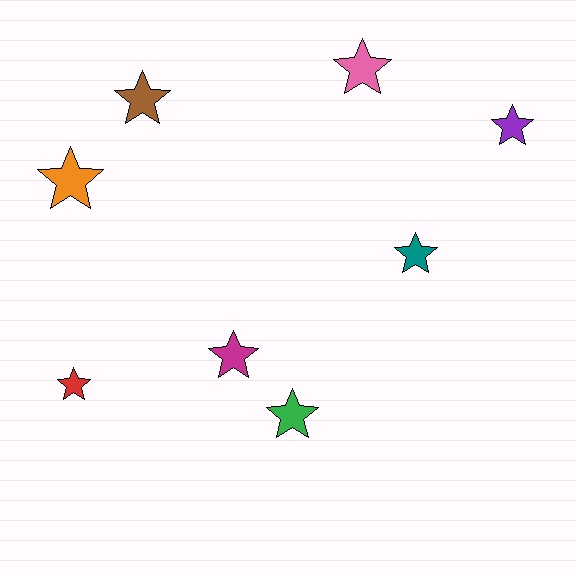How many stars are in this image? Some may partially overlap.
There are 8 stars.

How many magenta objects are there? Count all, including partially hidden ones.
There is 1 magenta object.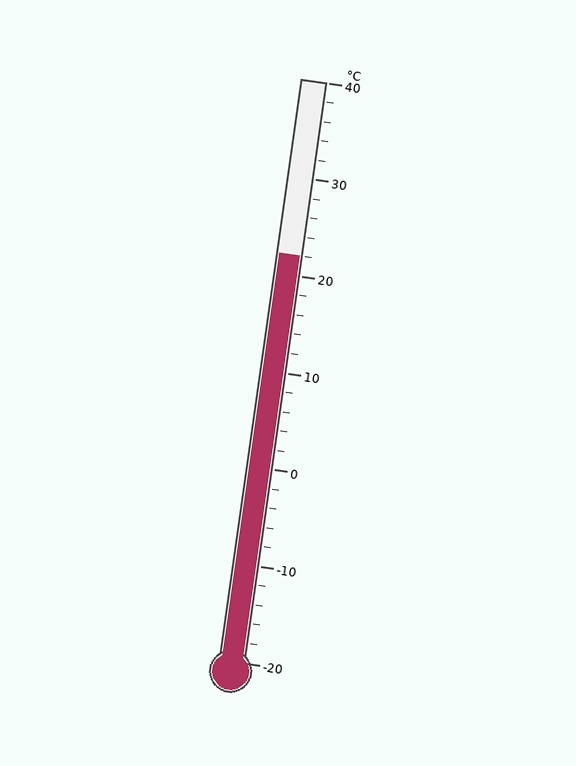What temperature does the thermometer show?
The thermometer shows approximately 22°C.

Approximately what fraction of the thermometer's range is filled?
The thermometer is filled to approximately 70% of its range.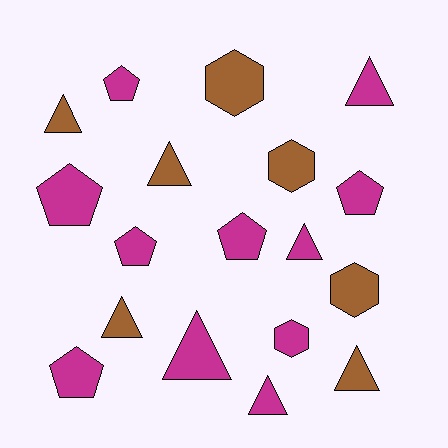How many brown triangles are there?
There are 4 brown triangles.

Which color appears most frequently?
Magenta, with 11 objects.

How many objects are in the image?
There are 18 objects.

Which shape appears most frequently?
Triangle, with 8 objects.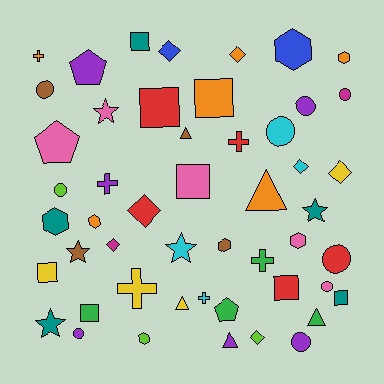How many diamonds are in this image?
There are 7 diamonds.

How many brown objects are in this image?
There are 4 brown objects.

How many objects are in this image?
There are 50 objects.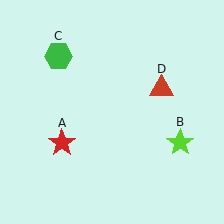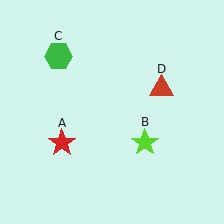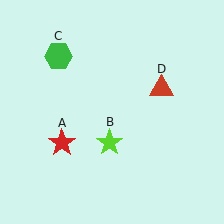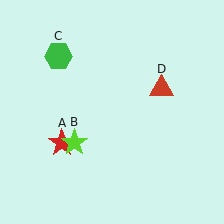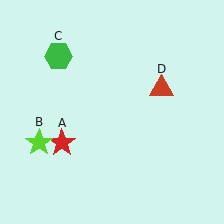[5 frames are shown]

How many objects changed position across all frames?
1 object changed position: lime star (object B).